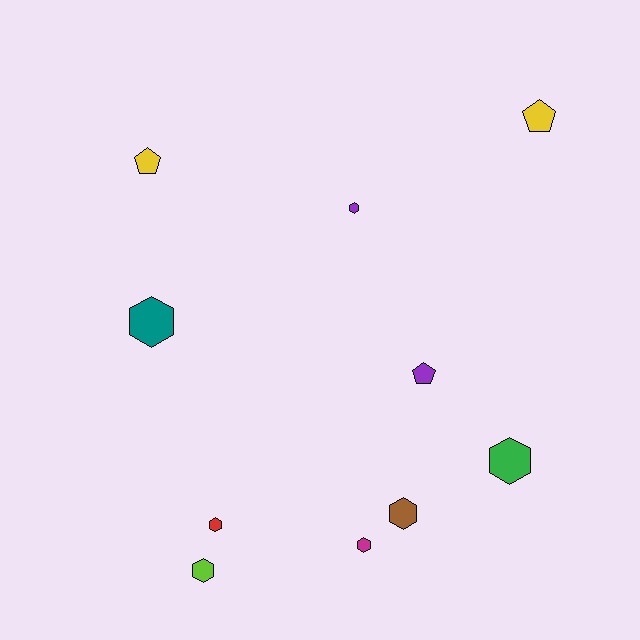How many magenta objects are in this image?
There is 1 magenta object.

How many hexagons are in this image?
There are 7 hexagons.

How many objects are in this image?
There are 10 objects.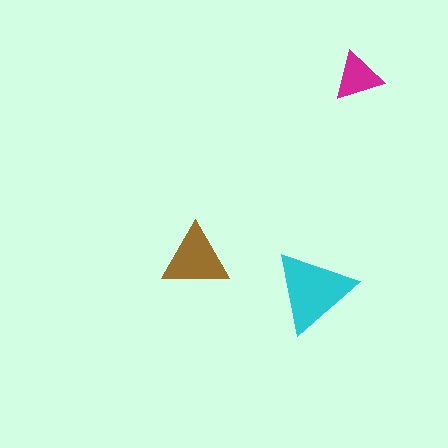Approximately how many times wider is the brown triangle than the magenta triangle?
About 1.5 times wider.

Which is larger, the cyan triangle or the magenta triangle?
The cyan one.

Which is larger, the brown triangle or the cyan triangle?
The cyan one.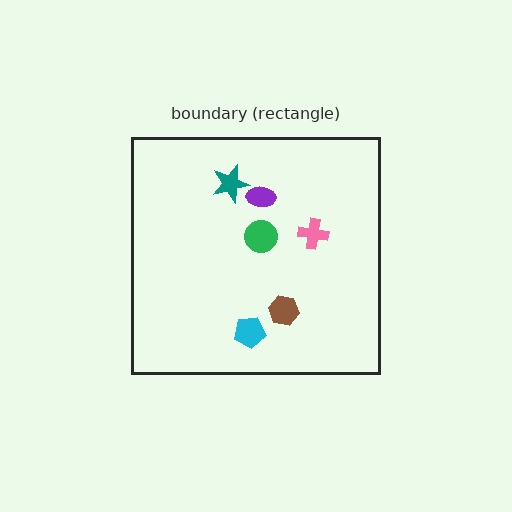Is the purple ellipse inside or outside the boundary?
Inside.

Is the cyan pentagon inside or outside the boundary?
Inside.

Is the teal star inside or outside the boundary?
Inside.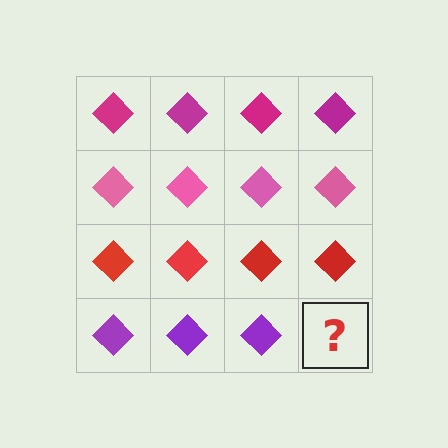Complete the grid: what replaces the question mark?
The question mark should be replaced with a purple diamond.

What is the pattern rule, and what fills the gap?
The rule is that each row has a consistent color. The gap should be filled with a purple diamond.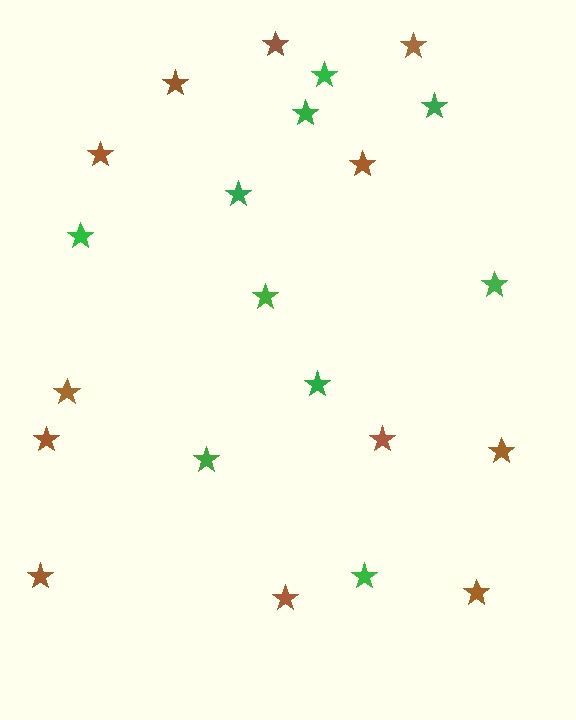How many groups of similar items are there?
There are 2 groups: one group of brown stars (12) and one group of green stars (10).